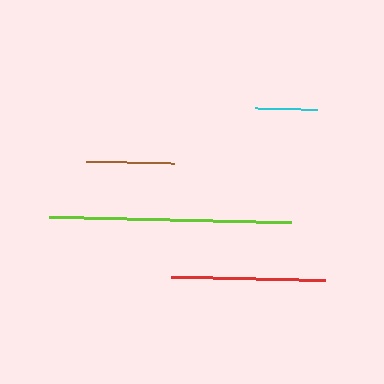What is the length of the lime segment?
The lime segment is approximately 242 pixels long.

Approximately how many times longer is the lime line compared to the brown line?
The lime line is approximately 2.7 times the length of the brown line.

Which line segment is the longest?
The lime line is the longest at approximately 242 pixels.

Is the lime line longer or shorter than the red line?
The lime line is longer than the red line.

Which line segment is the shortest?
The cyan line is the shortest at approximately 62 pixels.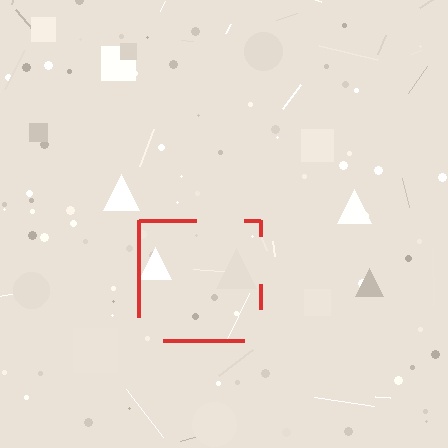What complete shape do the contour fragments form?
The contour fragments form a square.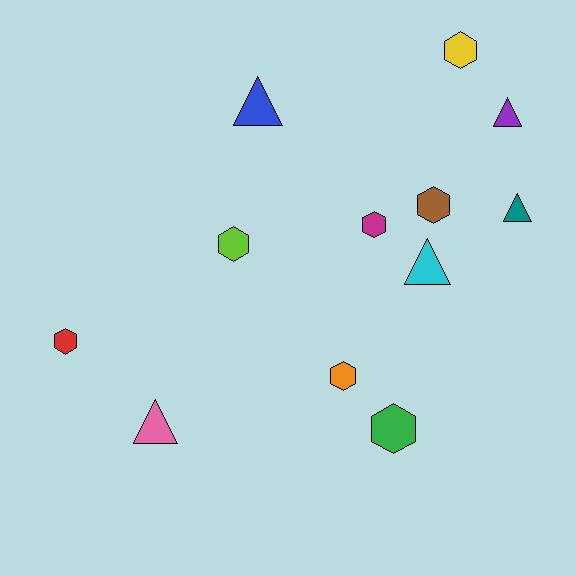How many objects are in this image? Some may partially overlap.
There are 12 objects.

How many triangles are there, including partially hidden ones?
There are 5 triangles.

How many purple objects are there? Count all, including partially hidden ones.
There is 1 purple object.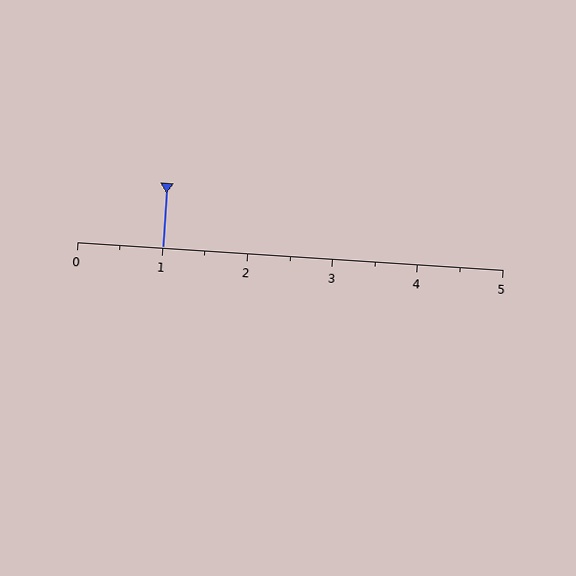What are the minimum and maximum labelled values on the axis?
The axis runs from 0 to 5.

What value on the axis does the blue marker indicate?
The marker indicates approximately 1.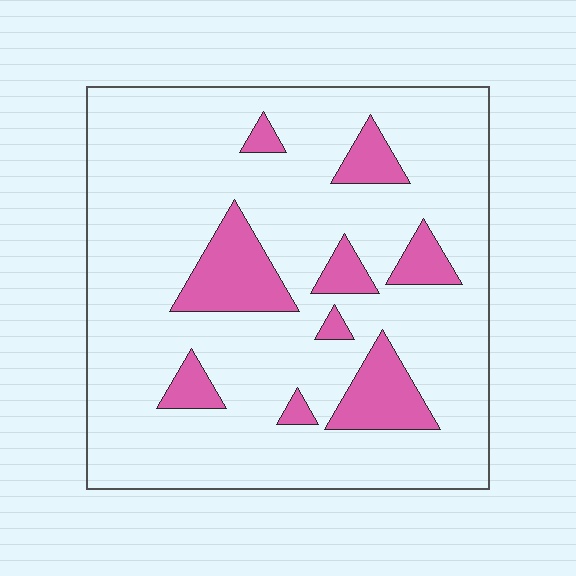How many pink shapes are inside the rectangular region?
9.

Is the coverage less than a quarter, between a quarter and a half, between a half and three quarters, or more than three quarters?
Less than a quarter.